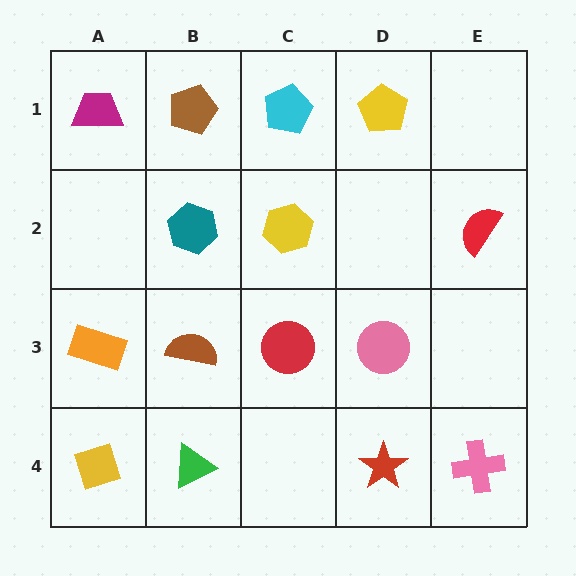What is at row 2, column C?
A yellow hexagon.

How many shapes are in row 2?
3 shapes.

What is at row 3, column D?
A pink circle.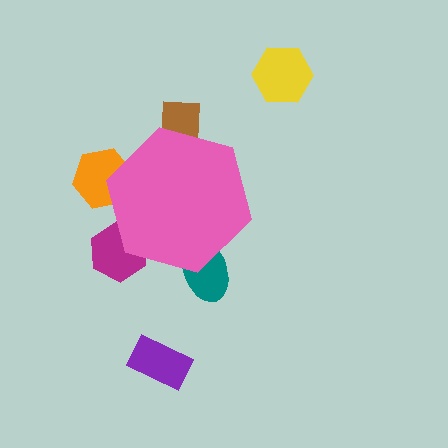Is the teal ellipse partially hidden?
Yes, the teal ellipse is partially hidden behind the pink hexagon.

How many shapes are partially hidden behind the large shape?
4 shapes are partially hidden.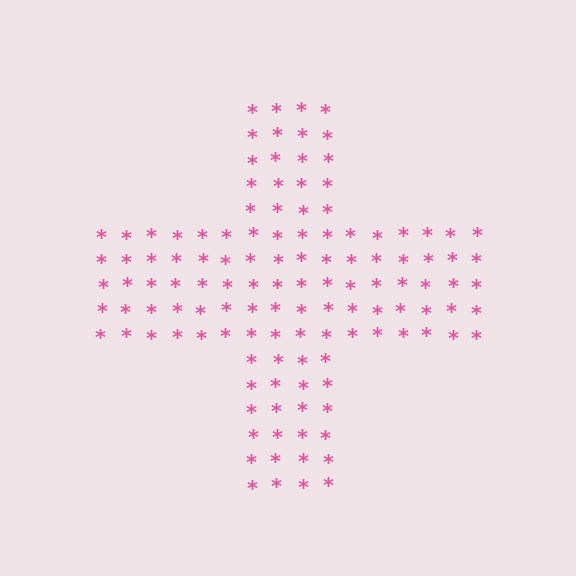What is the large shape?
The large shape is a cross.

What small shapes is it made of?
It is made of small asterisks.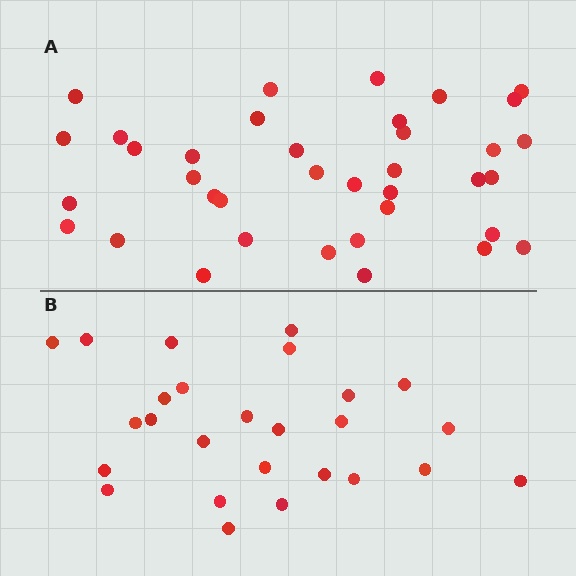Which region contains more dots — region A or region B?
Region A (the top region) has more dots.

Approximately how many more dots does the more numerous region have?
Region A has roughly 12 or so more dots than region B.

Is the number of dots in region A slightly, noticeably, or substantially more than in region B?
Region A has noticeably more, but not dramatically so. The ratio is roughly 1.4 to 1.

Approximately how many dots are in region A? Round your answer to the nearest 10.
About 40 dots. (The exact count is 37, which rounds to 40.)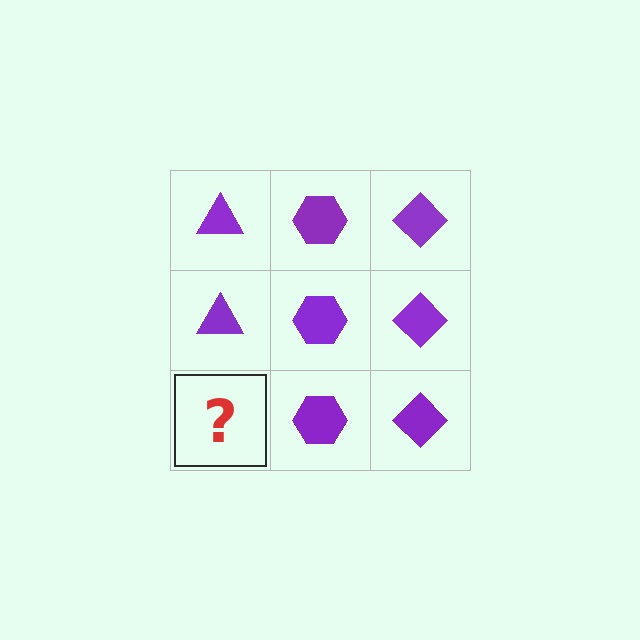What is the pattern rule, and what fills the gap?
The rule is that each column has a consistent shape. The gap should be filled with a purple triangle.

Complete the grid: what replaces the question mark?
The question mark should be replaced with a purple triangle.